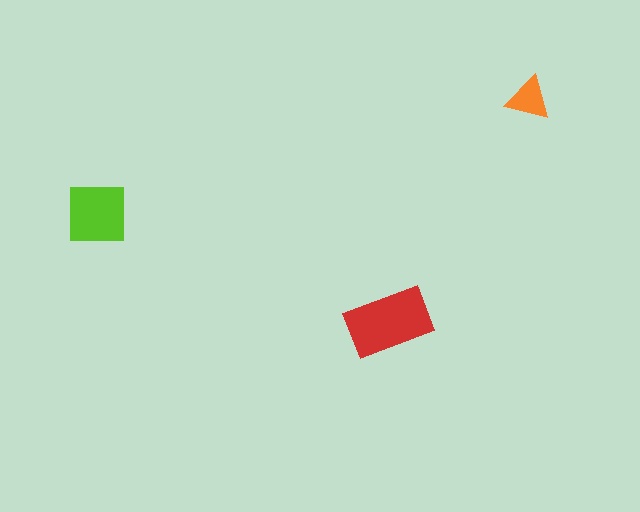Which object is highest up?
The orange triangle is topmost.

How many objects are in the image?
There are 3 objects in the image.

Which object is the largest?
The red rectangle.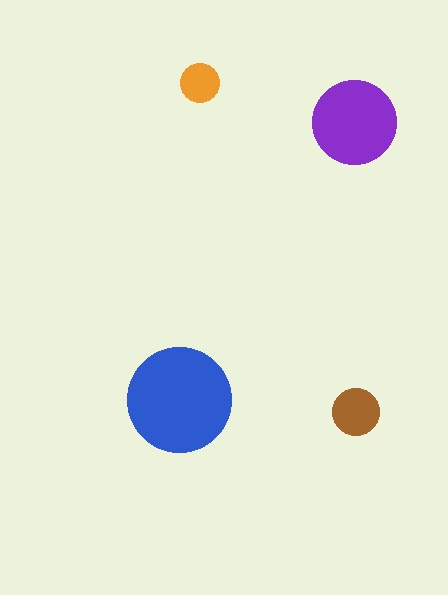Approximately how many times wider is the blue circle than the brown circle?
About 2 times wider.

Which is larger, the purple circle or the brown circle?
The purple one.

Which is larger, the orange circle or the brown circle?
The brown one.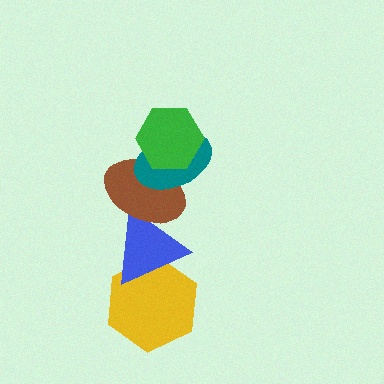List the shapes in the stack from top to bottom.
From top to bottom: the green hexagon, the teal ellipse, the brown ellipse, the blue triangle, the yellow hexagon.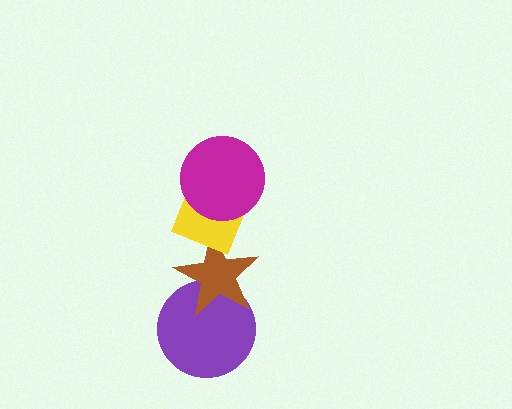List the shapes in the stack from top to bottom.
From top to bottom: the magenta circle, the yellow diamond, the brown star, the purple circle.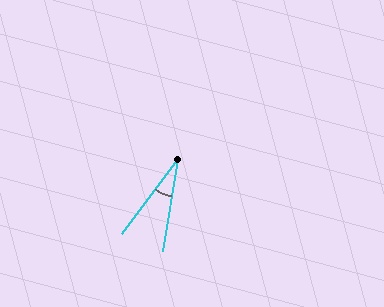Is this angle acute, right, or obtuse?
It is acute.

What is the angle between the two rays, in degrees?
Approximately 27 degrees.